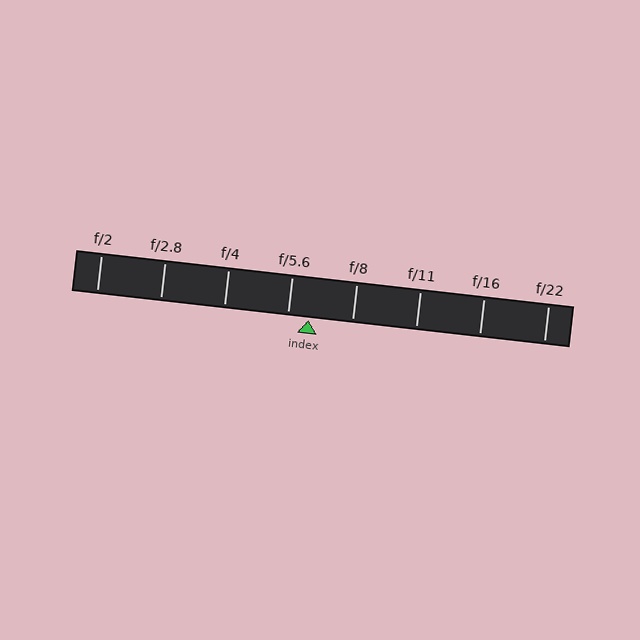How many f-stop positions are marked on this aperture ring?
There are 8 f-stop positions marked.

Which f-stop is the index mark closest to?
The index mark is closest to f/5.6.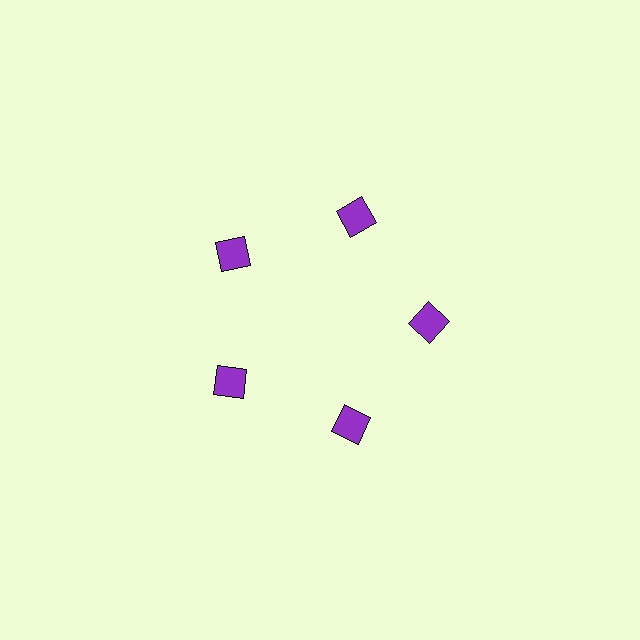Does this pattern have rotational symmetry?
Yes, this pattern has 5-fold rotational symmetry. It looks the same after rotating 72 degrees around the center.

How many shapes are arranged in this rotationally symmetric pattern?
There are 5 shapes, arranged in 5 groups of 1.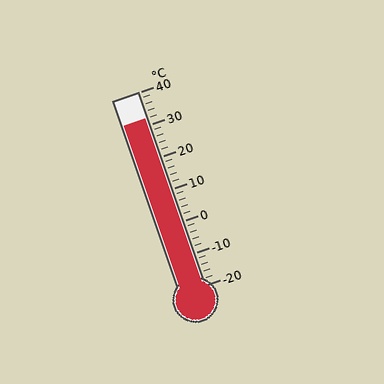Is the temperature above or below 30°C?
The temperature is above 30°C.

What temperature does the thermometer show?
The thermometer shows approximately 32°C.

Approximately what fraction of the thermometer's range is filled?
The thermometer is filled to approximately 85% of its range.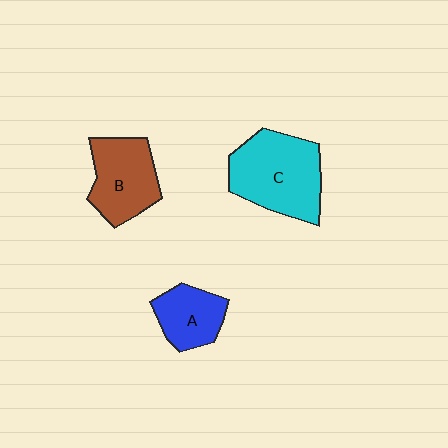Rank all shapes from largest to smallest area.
From largest to smallest: C (cyan), B (brown), A (blue).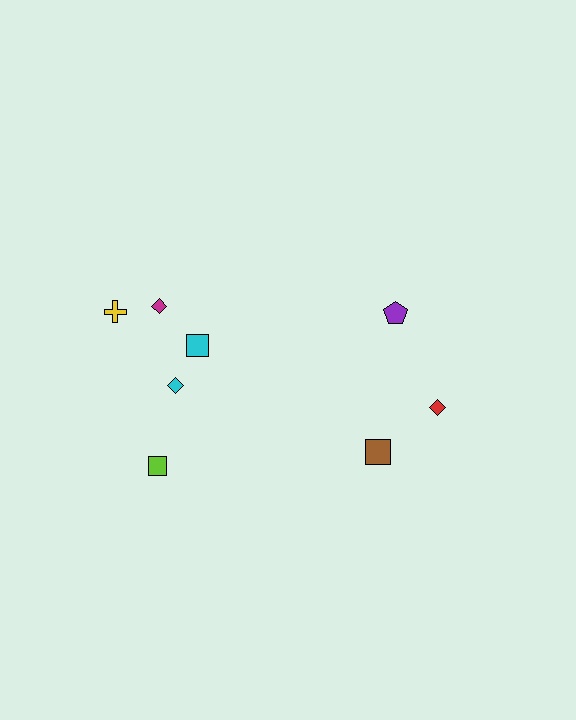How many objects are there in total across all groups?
There are 8 objects.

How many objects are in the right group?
There are 3 objects.